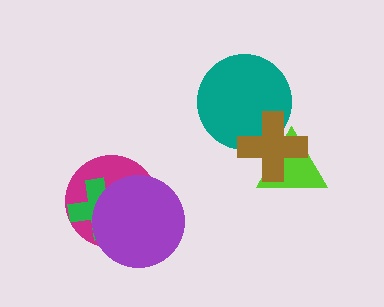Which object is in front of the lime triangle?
The brown cross is in front of the lime triangle.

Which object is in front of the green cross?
The purple circle is in front of the green cross.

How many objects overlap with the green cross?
2 objects overlap with the green cross.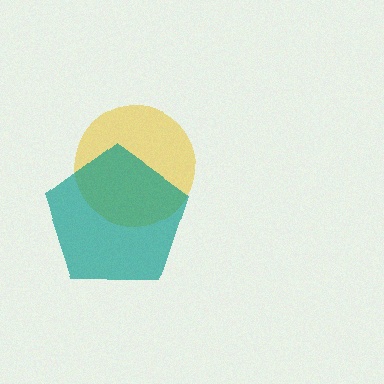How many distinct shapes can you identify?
There are 2 distinct shapes: a yellow circle, a teal pentagon.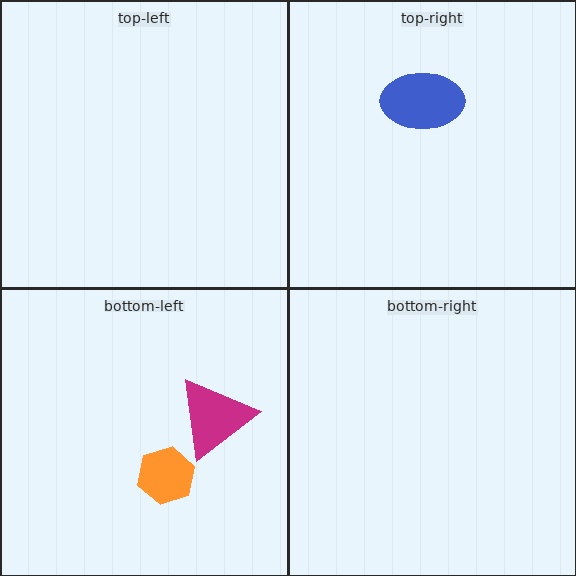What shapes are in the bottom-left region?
The orange hexagon, the magenta triangle.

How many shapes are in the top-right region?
1.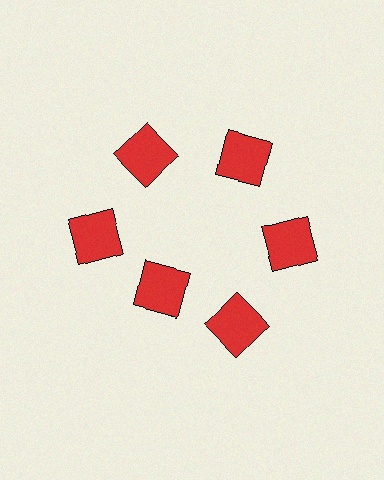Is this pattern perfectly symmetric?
No. The 6 red squares are arranged in a ring, but one element near the 7 o'clock position is pulled inward toward the center, breaking the 6-fold rotational symmetry.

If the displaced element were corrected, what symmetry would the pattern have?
It would have 6-fold rotational symmetry — the pattern would map onto itself every 60 degrees.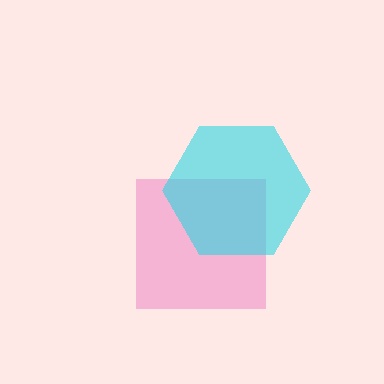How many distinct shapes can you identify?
There are 2 distinct shapes: a pink square, a cyan hexagon.